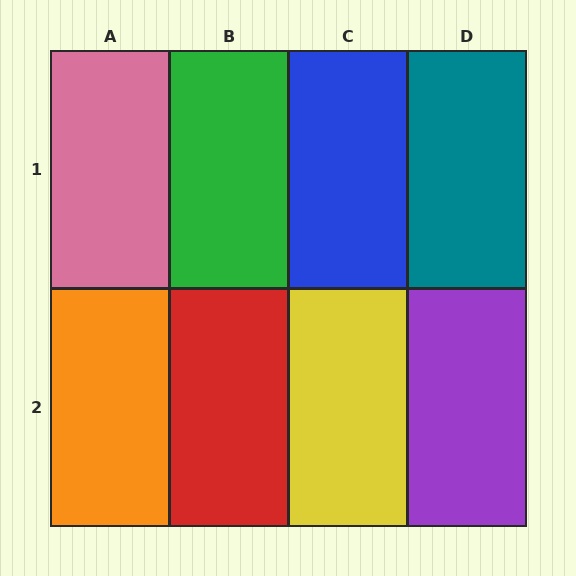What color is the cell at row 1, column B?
Green.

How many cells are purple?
1 cell is purple.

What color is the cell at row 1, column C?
Blue.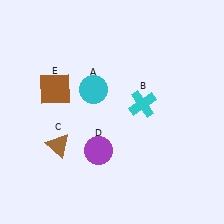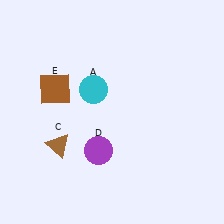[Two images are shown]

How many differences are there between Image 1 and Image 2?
There is 1 difference between the two images.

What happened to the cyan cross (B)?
The cyan cross (B) was removed in Image 2. It was in the top-right area of Image 1.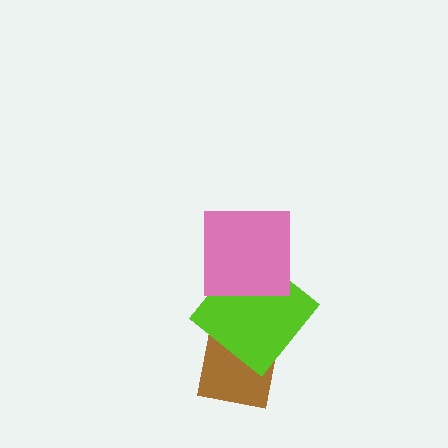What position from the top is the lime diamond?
The lime diamond is 2nd from the top.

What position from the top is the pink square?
The pink square is 1st from the top.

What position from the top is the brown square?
The brown square is 3rd from the top.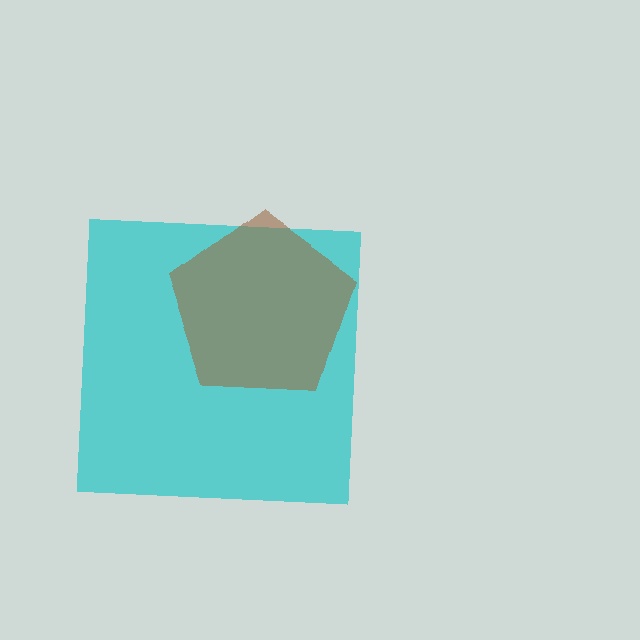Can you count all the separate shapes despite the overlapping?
Yes, there are 2 separate shapes.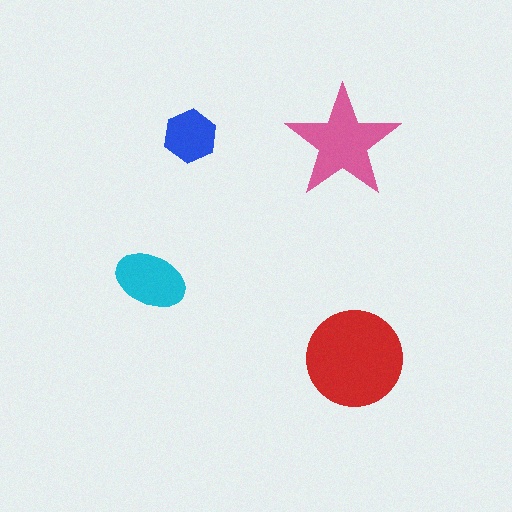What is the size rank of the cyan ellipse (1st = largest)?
3rd.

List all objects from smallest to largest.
The blue hexagon, the cyan ellipse, the pink star, the red circle.